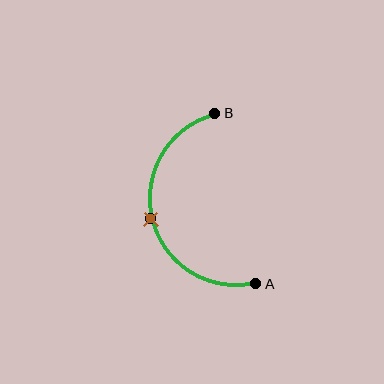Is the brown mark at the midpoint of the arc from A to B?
Yes. The brown mark lies on the arc at equal arc-length from both A and B — it is the arc midpoint.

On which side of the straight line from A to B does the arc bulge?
The arc bulges to the left of the straight line connecting A and B.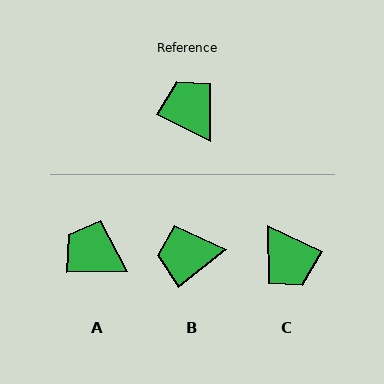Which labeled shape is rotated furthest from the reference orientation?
C, about 179 degrees away.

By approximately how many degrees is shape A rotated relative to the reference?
Approximately 28 degrees counter-clockwise.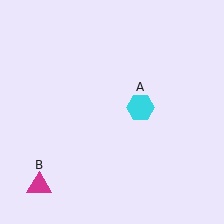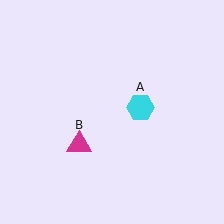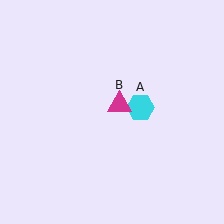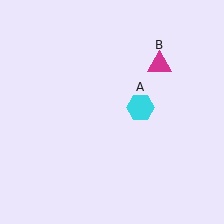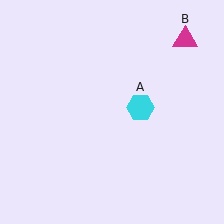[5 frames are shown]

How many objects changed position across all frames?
1 object changed position: magenta triangle (object B).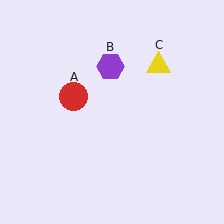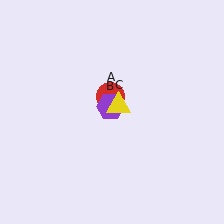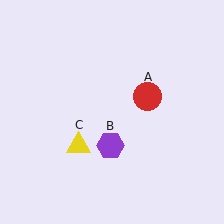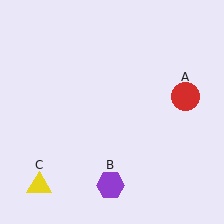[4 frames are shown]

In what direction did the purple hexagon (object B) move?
The purple hexagon (object B) moved down.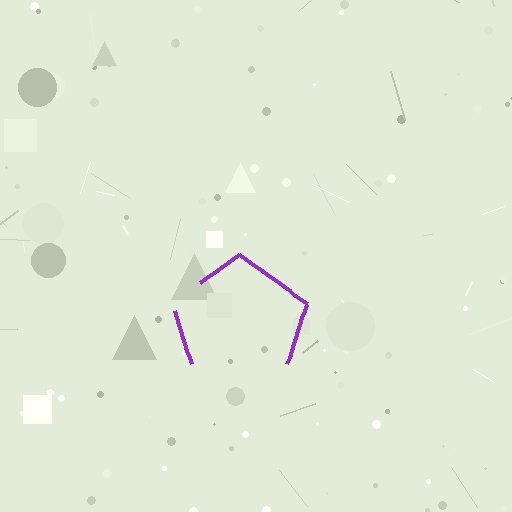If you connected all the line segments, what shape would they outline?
They would outline a pentagon.